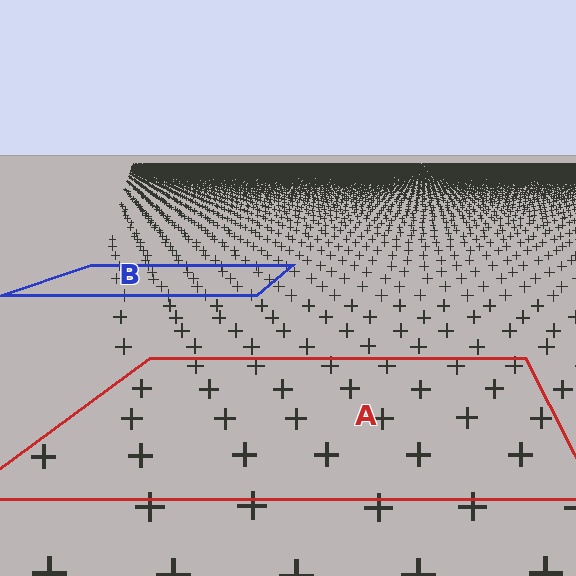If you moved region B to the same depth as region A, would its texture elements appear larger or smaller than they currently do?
They would appear larger. At a closer depth, the same texture elements are projected at a bigger on-screen size.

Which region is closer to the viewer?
Region A is closer. The texture elements there are larger and more spread out.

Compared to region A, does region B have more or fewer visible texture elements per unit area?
Region B has more texture elements per unit area — they are packed more densely because it is farther away.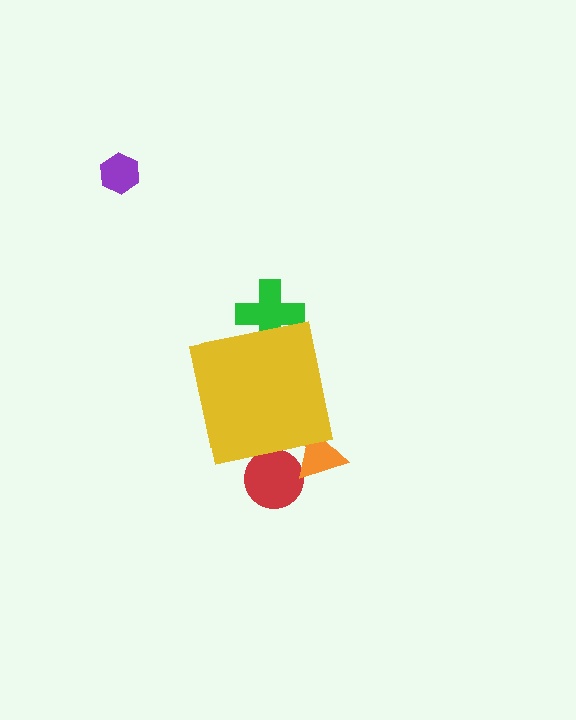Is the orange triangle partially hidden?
Yes, the orange triangle is partially hidden behind the yellow square.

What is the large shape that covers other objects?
A yellow square.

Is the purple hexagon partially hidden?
No, the purple hexagon is fully visible.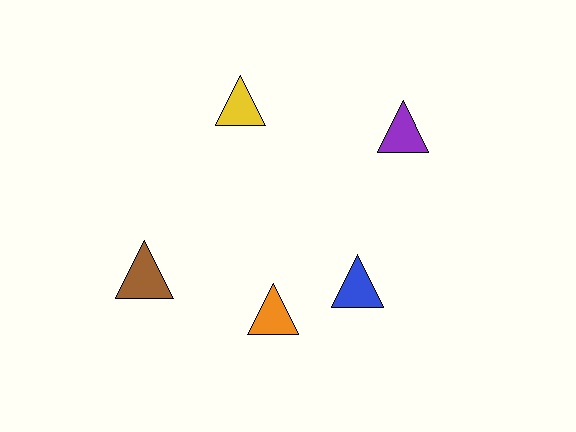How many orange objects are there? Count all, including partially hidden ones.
There is 1 orange object.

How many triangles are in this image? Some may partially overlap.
There are 5 triangles.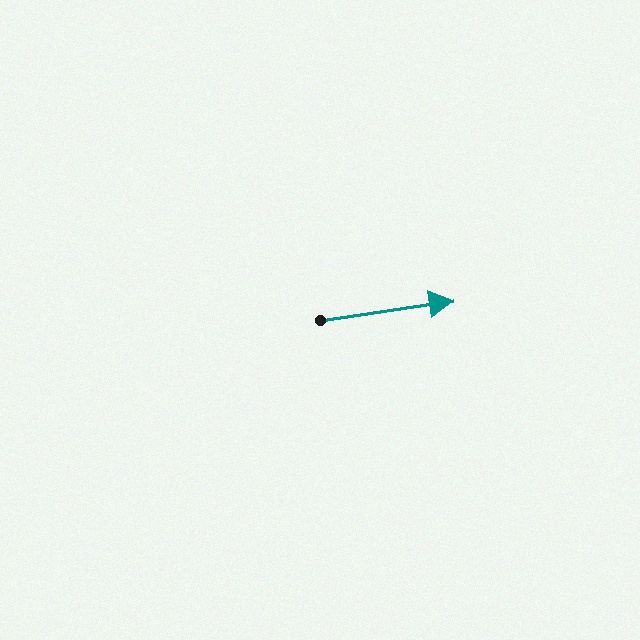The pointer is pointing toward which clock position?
Roughly 3 o'clock.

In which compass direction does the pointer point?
East.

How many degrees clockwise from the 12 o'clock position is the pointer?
Approximately 82 degrees.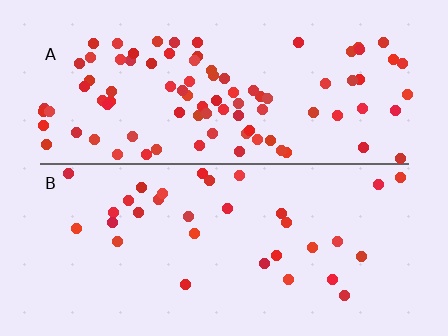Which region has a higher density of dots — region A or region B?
A (the top).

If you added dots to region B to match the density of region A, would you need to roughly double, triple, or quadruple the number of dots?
Approximately triple.